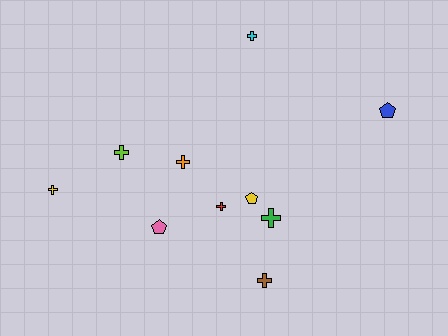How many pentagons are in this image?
There are 3 pentagons.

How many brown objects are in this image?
There is 1 brown object.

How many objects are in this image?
There are 10 objects.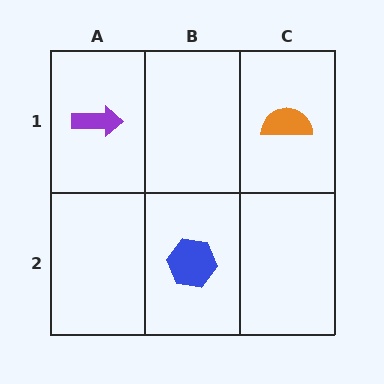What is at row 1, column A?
A purple arrow.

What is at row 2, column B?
A blue hexagon.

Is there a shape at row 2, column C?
No, that cell is empty.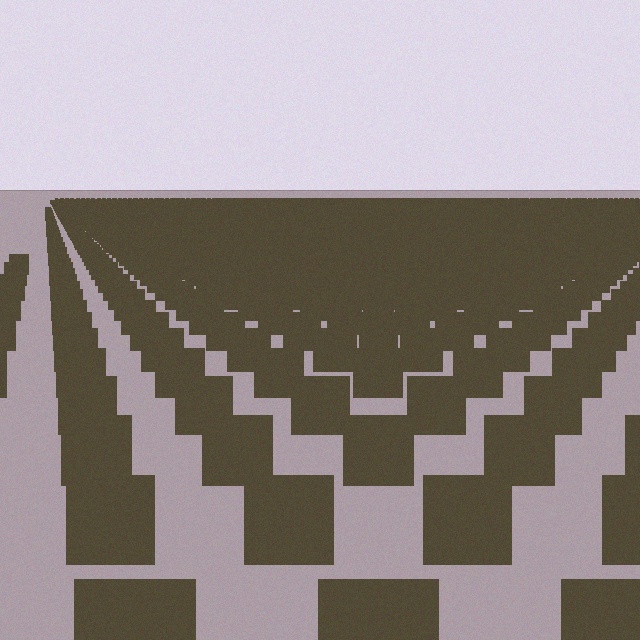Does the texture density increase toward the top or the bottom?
Density increases toward the top.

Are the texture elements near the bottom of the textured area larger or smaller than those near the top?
Larger. Near the bottom, elements are closer to the viewer and appear at a bigger on-screen size.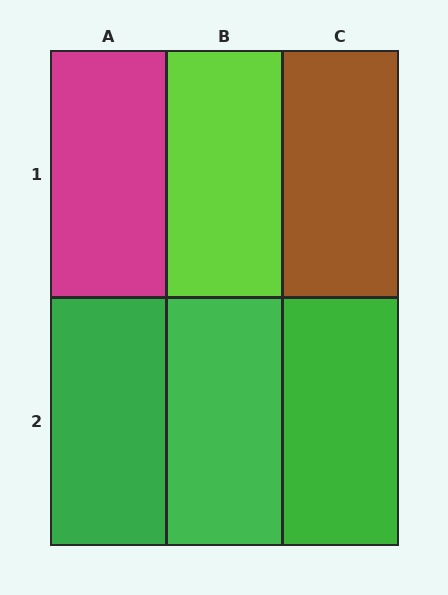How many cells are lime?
1 cell is lime.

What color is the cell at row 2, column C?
Green.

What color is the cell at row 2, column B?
Green.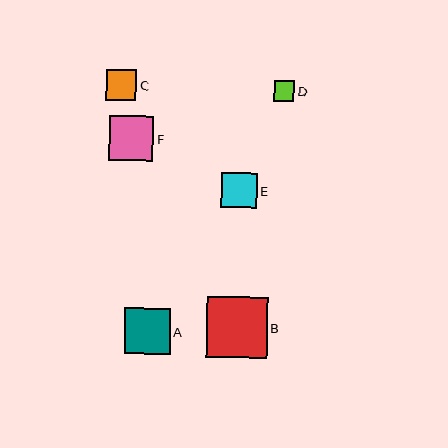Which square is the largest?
Square B is the largest with a size of approximately 61 pixels.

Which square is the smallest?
Square D is the smallest with a size of approximately 20 pixels.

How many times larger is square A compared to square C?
Square A is approximately 1.5 times the size of square C.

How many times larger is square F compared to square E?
Square F is approximately 1.2 times the size of square E.